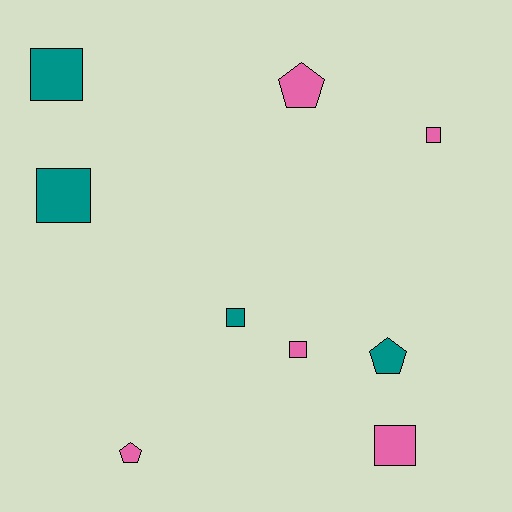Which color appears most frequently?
Pink, with 5 objects.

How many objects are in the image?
There are 9 objects.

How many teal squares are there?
There are 3 teal squares.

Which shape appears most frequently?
Square, with 6 objects.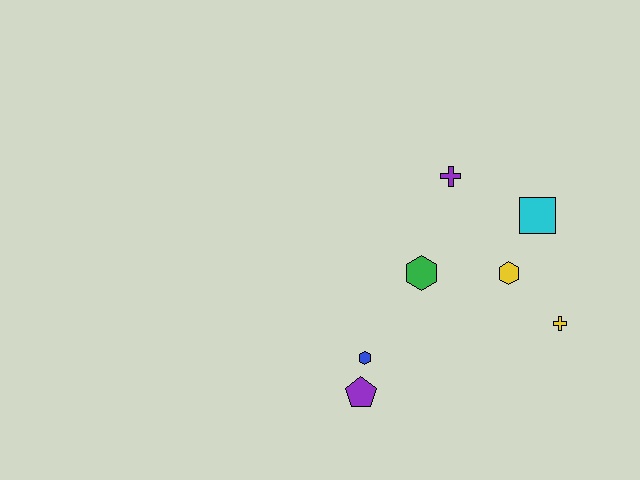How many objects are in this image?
There are 7 objects.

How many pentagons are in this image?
There is 1 pentagon.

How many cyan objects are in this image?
There is 1 cyan object.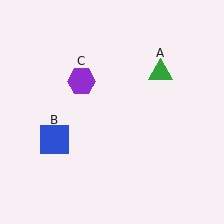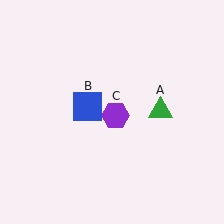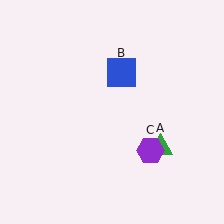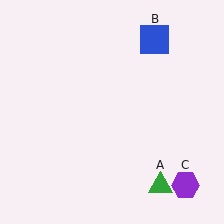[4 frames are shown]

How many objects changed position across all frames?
3 objects changed position: green triangle (object A), blue square (object B), purple hexagon (object C).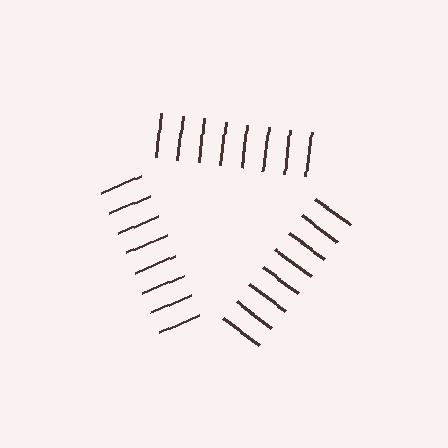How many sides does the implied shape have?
3 sides — the line-ends trace a triangle.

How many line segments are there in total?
24 — 8 along each of the 3 edges.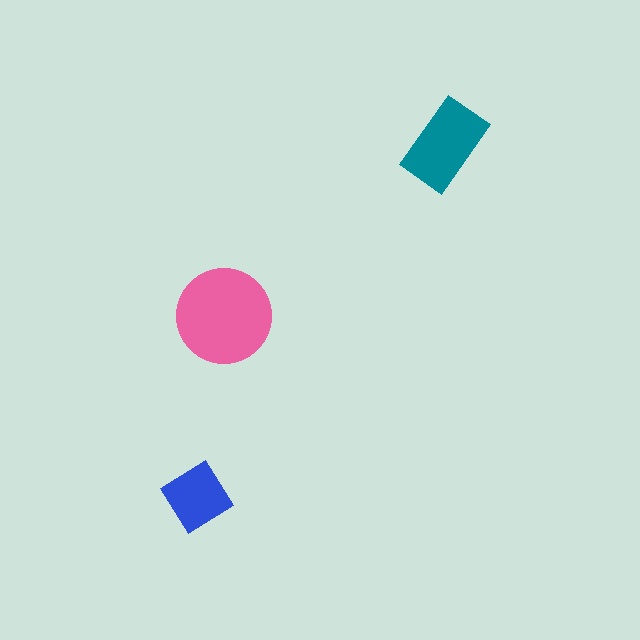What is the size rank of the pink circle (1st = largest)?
1st.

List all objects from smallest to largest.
The blue diamond, the teal rectangle, the pink circle.